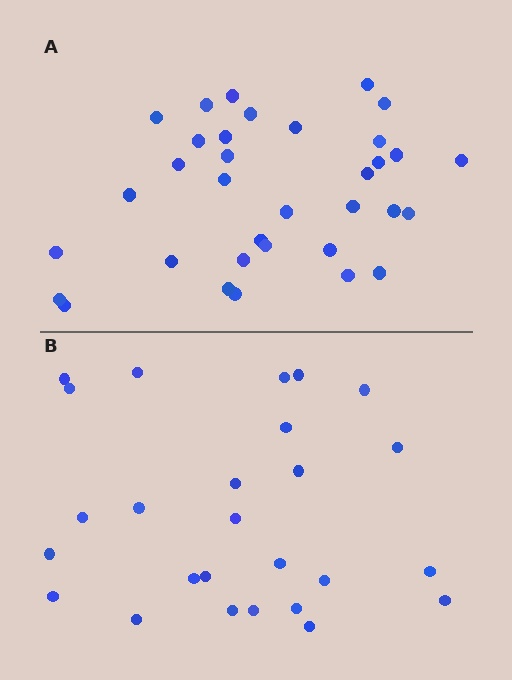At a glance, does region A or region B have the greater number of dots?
Region A (the top region) has more dots.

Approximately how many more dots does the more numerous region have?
Region A has roughly 8 or so more dots than region B.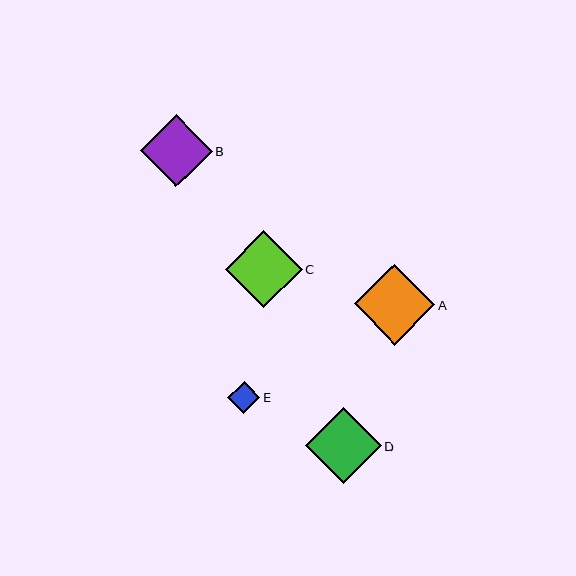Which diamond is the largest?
Diamond A is the largest with a size of approximately 80 pixels.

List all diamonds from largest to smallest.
From largest to smallest: A, C, D, B, E.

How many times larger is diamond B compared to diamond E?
Diamond B is approximately 2.2 times the size of diamond E.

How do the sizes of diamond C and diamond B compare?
Diamond C and diamond B are approximately the same size.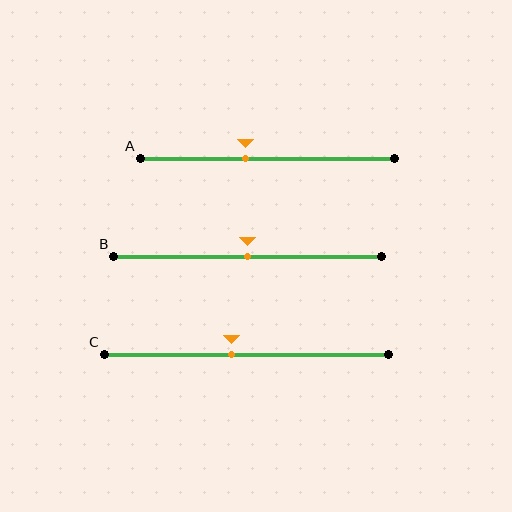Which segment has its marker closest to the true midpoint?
Segment B has its marker closest to the true midpoint.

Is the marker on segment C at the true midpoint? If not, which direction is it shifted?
No, the marker on segment C is shifted to the left by about 5% of the segment length.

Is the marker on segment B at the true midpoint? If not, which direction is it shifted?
Yes, the marker on segment B is at the true midpoint.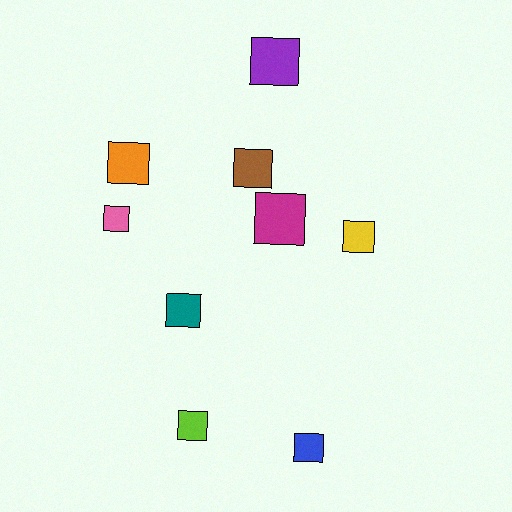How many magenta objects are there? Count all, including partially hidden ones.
There is 1 magenta object.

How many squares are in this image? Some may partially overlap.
There are 9 squares.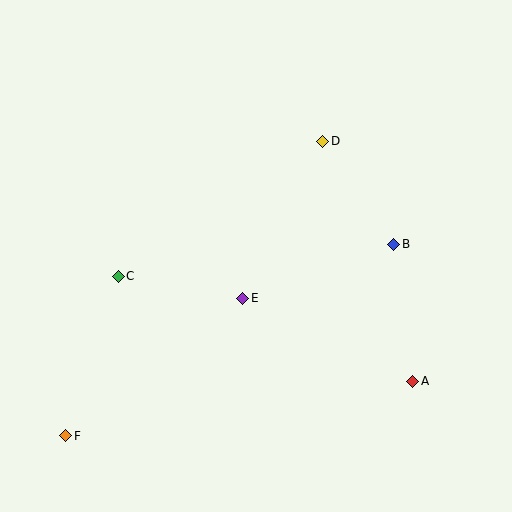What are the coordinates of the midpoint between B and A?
The midpoint between B and A is at (403, 313).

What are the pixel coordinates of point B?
Point B is at (394, 244).